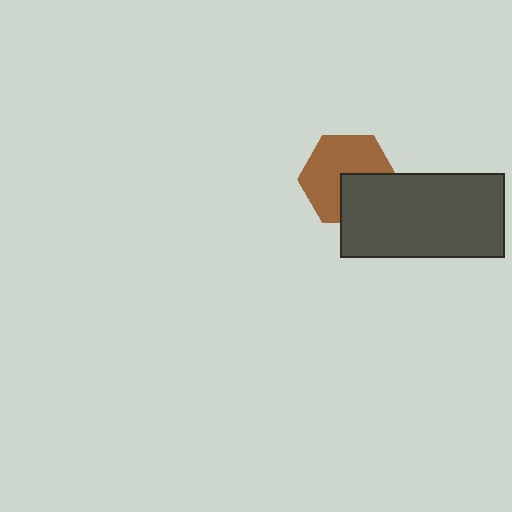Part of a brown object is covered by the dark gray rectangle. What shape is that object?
It is a hexagon.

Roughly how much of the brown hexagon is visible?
About half of it is visible (roughly 64%).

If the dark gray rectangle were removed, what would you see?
You would see the complete brown hexagon.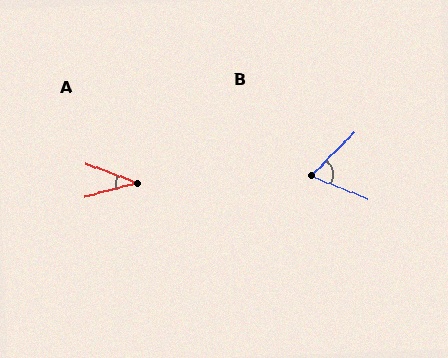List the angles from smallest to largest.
A (36°), B (67°).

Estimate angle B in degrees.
Approximately 67 degrees.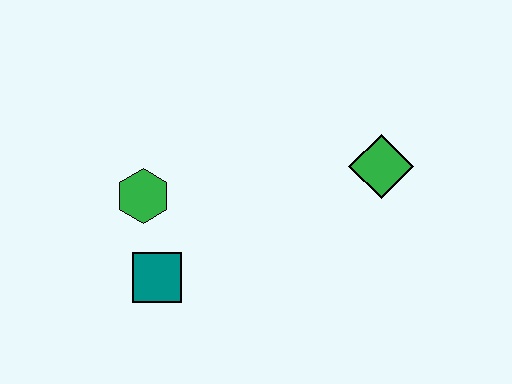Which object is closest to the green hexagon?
The teal square is closest to the green hexagon.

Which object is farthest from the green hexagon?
The green diamond is farthest from the green hexagon.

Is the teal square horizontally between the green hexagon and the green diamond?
Yes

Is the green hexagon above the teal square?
Yes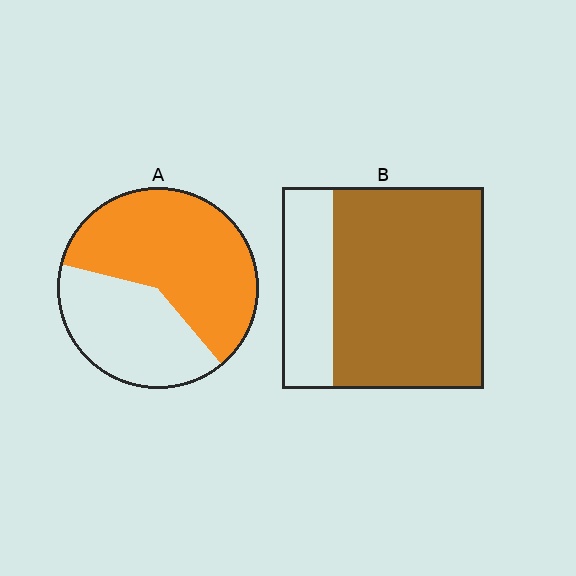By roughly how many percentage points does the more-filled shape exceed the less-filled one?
By roughly 15 percentage points (B over A).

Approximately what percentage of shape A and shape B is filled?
A is approximately 60% and B is approximately 75%.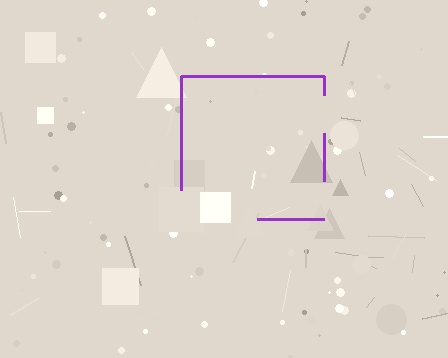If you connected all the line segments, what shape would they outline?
They would outline a square.